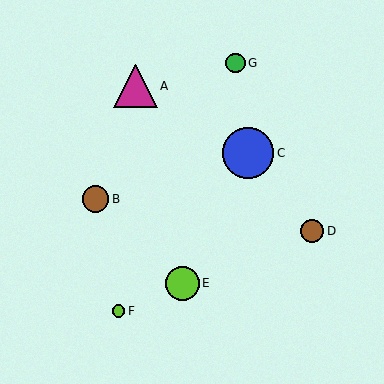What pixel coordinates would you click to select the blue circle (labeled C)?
Click at (248, 153) to select the blue circle C.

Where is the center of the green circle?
The center of the green circle is at (235, 63).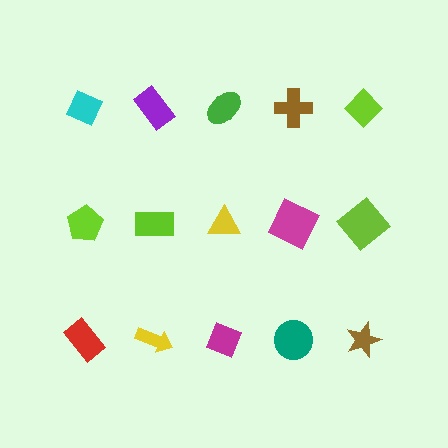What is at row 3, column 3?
A magenta diamond.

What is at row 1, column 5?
A lime diamond.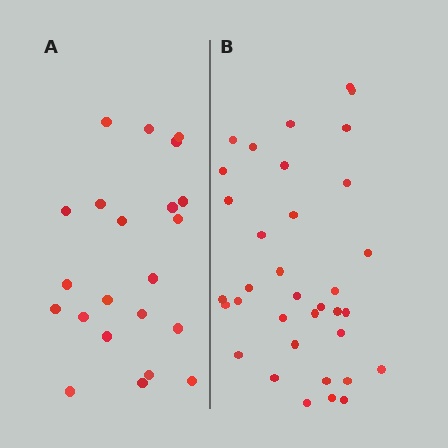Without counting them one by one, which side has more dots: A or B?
Region B (the right region) has more dots.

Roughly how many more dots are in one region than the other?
Region B has approximately 15 more dots than region A.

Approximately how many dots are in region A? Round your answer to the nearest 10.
About 20 dots. (The exact count is 22, which rounds to 20.)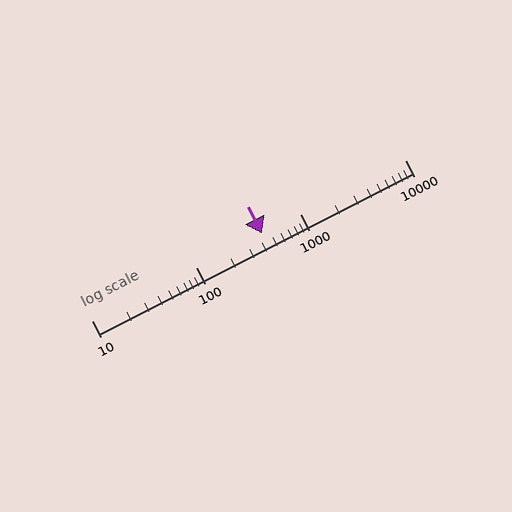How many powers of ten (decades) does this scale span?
The scale spans 3 decades, from 10 to 10000.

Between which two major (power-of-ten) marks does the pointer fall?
The pointer is between 100 and 1000.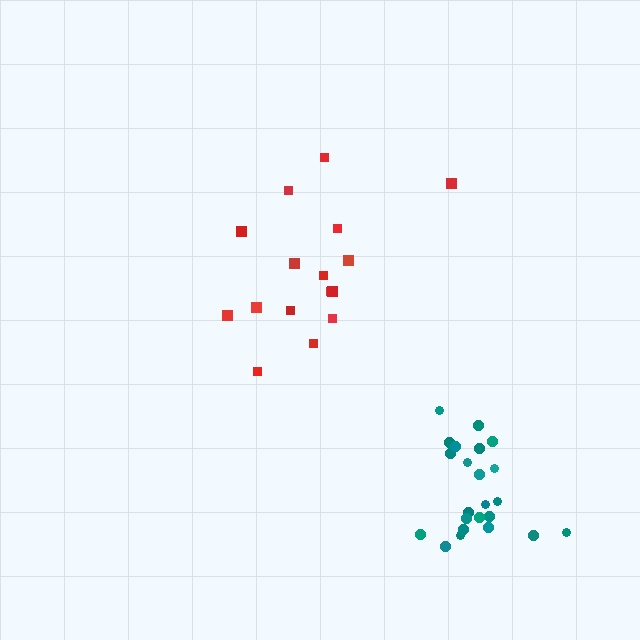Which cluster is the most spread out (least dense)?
Red.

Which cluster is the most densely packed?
Teal.